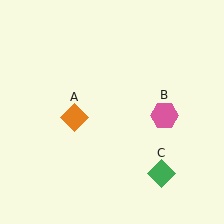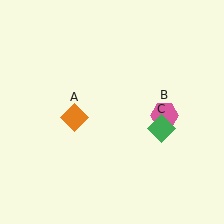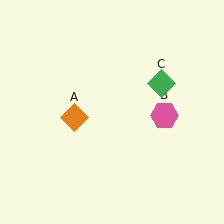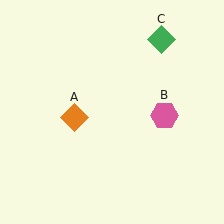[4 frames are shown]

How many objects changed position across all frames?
1 object changed position: green diamond (object C).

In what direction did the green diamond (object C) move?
The green diamond (object C) moved up.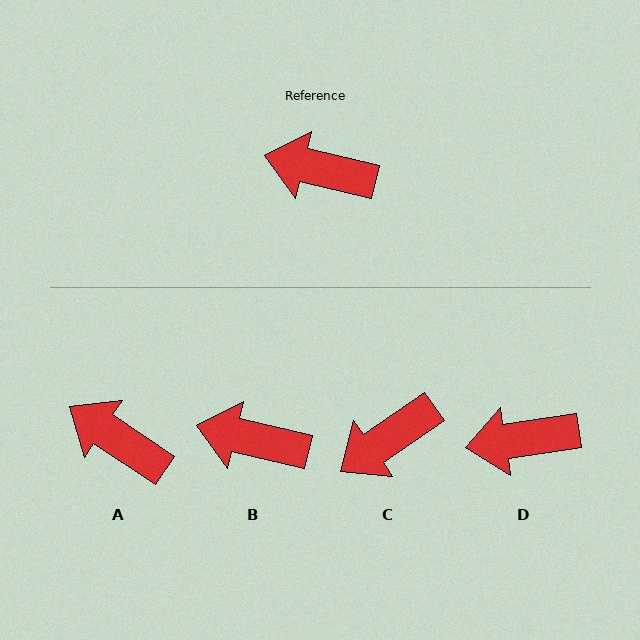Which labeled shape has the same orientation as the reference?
B.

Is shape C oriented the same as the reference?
No, it is off by about 48 degrees.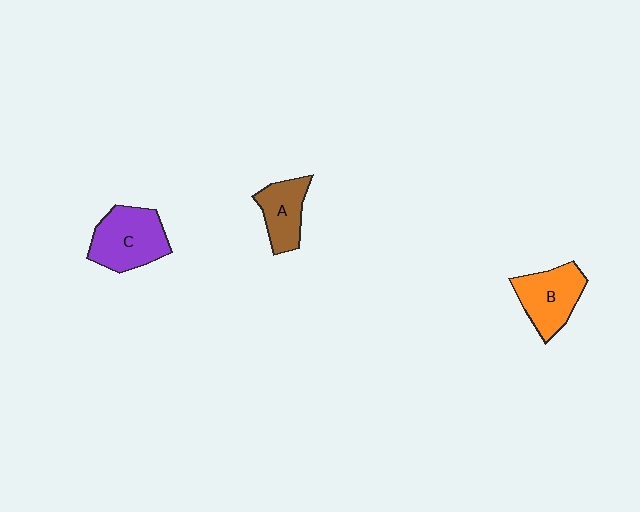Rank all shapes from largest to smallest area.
From largest to smallest: C (purple), B (orange), A (brown).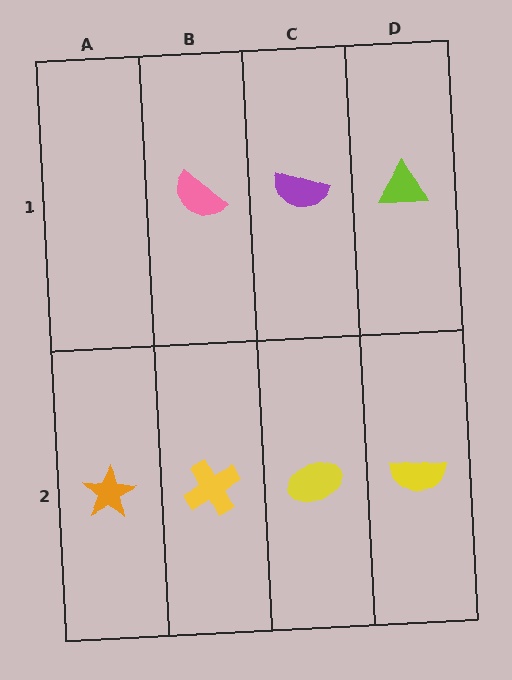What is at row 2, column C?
A yellow ellipse.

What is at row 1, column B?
A pink semicircle.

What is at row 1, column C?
A purple semicircle.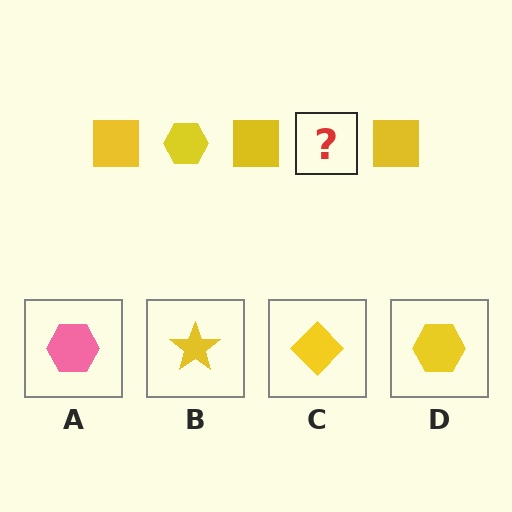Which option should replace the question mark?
Option D.